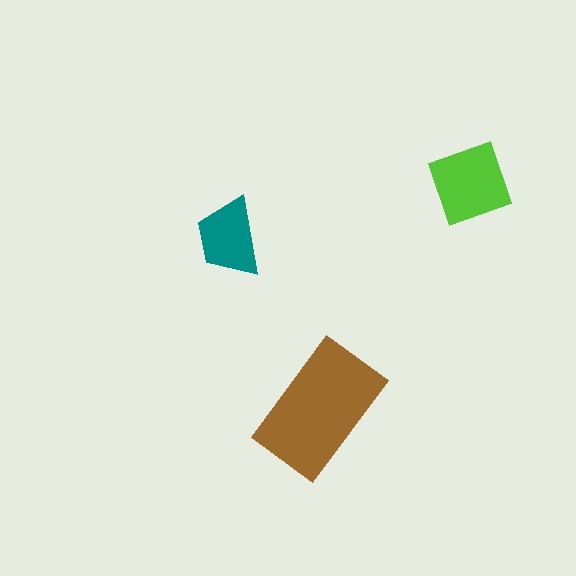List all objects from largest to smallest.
The brown rectangle, the lime square, the teal trapezoid.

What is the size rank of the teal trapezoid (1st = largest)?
3rd.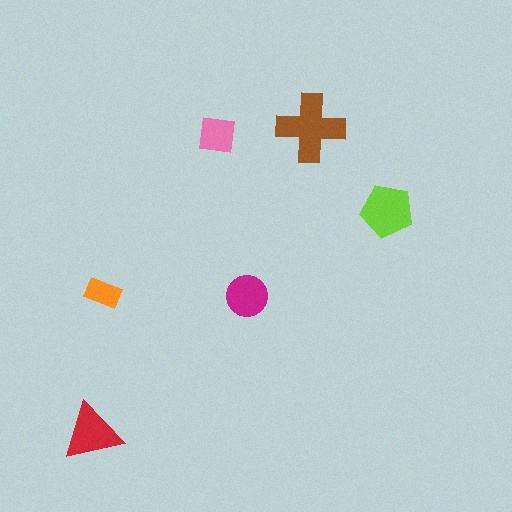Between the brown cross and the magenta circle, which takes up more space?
The brown cross.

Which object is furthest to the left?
The red triangle is leftmost.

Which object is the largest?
The brown cross.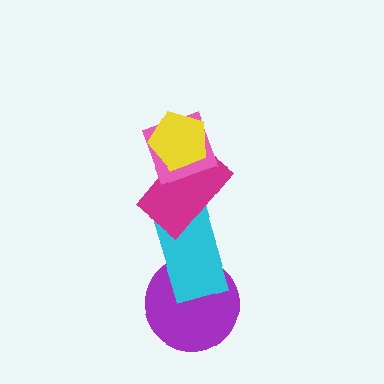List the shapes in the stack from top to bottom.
From top to bottom: the yellow pentagon, the pink diamond, the magenta rectangle, the cyan rectangle, the purple circle.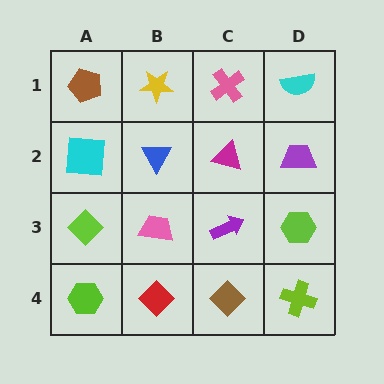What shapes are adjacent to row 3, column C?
A magenta triangle (row 2, column C), a brown diamond (row 4, column C), a pink trapezoid (row 3, column B), a lime hexagon (row 3, column D).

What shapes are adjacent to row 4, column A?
A lime diamond (row 3, column A), a red diamond (row 4, column B).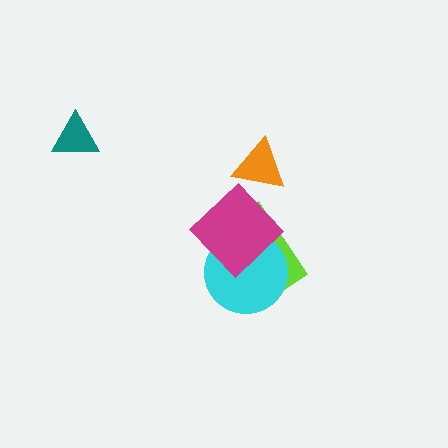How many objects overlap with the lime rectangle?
2 objects overlap with the lime rectangle.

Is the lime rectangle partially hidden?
Yes, it is partially covered by another shape.